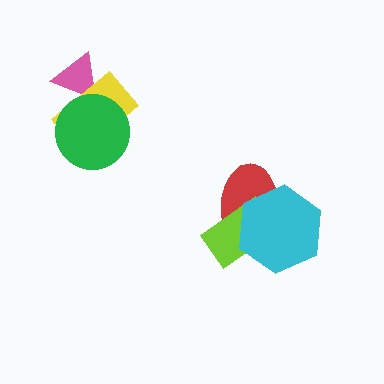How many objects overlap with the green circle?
2 objects overlap with the green circle.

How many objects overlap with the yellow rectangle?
2 objects overlap with the yellow rectangle.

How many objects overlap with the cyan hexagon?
2 objects overlap with the cyan hexagon.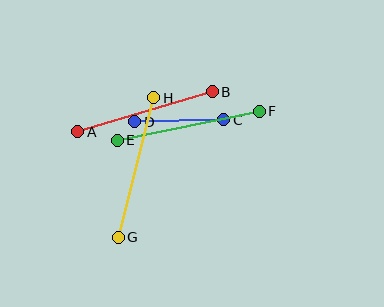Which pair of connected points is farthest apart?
Points E and F are farthest apart.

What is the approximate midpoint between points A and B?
The midpoint is at approximately (145, 112) pixels.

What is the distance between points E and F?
The distance is approximately 145 pixels.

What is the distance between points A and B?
The distance is approximately 140 pixels.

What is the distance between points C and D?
The distance is approximately 89 pixels.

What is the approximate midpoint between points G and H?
The midpoint is at approximately (136, 168) pixels.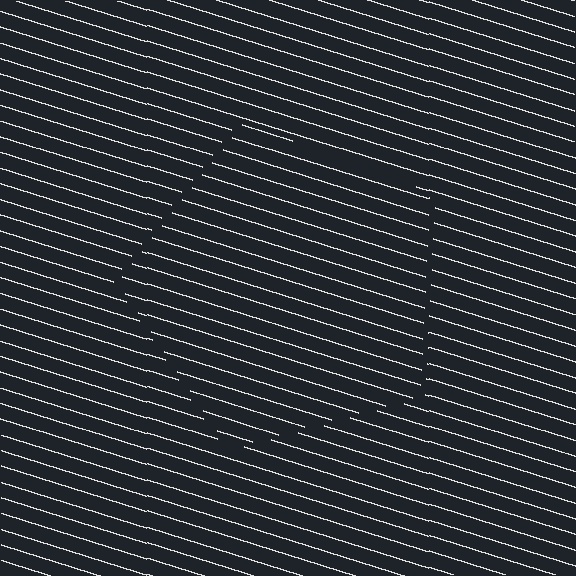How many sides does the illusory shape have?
5 sides — the line-ends trace a pentagon.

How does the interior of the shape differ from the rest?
The interior of the shape contains the same grating, shifted by half a period — the contour is defined by the phase discontinuity where line-ends from the inner and outer gratings abut.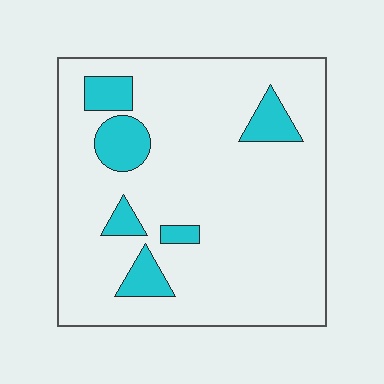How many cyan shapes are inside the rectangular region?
6.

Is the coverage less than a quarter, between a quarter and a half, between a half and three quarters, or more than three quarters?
Less than a quarter.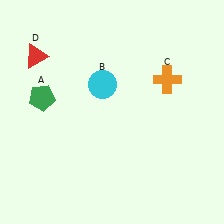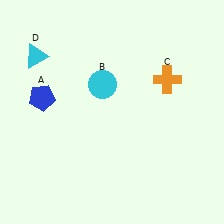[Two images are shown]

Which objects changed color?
A changed from green to blue. D changed from red to cyan.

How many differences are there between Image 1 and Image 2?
There are 2 differences between the two images.